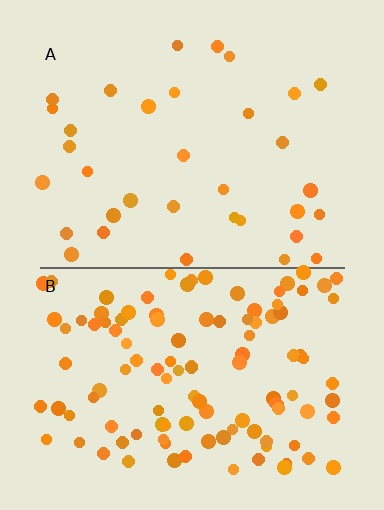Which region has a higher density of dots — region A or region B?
B (the bottom).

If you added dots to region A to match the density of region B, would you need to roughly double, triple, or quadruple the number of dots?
Approximately triple.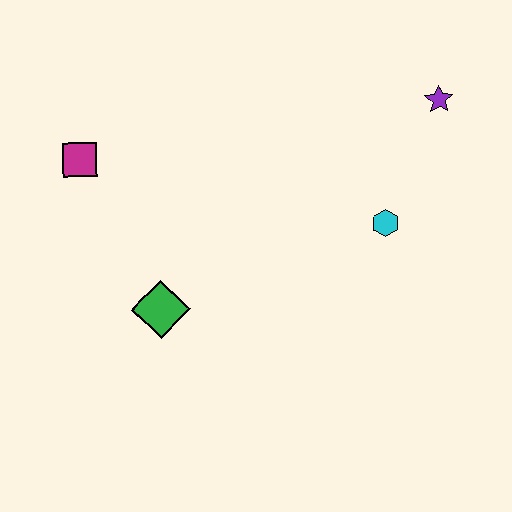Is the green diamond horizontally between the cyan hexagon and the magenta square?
Yes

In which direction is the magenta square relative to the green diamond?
The magenta square is above the green diamond.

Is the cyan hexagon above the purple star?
No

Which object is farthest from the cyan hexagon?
The magenta square is farthest from the cyan hexagon.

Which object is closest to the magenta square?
The green diamond is closest to the magenta square.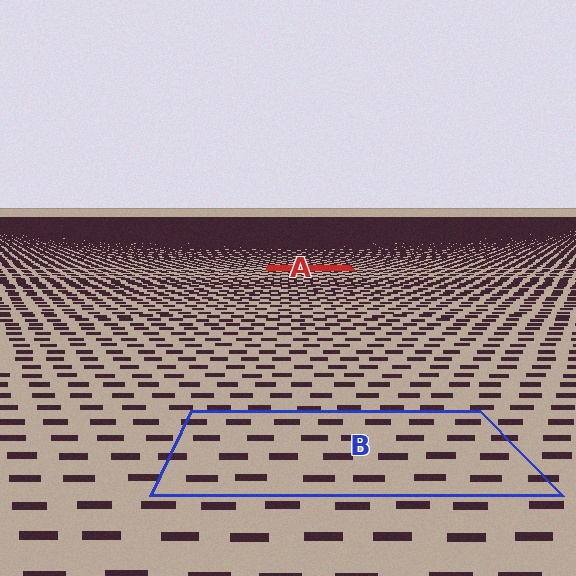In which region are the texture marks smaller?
The texture marks are smaller in region A, because it is farther away.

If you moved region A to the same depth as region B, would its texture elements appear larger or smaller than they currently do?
They would appear larger. At a closer depth, the same texture elements are projected at a bigger on-screen size.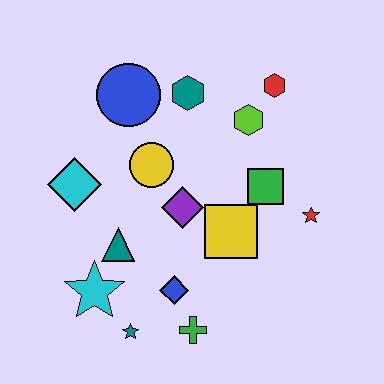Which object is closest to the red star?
The green square is closest to the red star.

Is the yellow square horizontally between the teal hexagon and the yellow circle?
No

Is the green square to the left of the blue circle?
No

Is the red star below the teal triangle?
No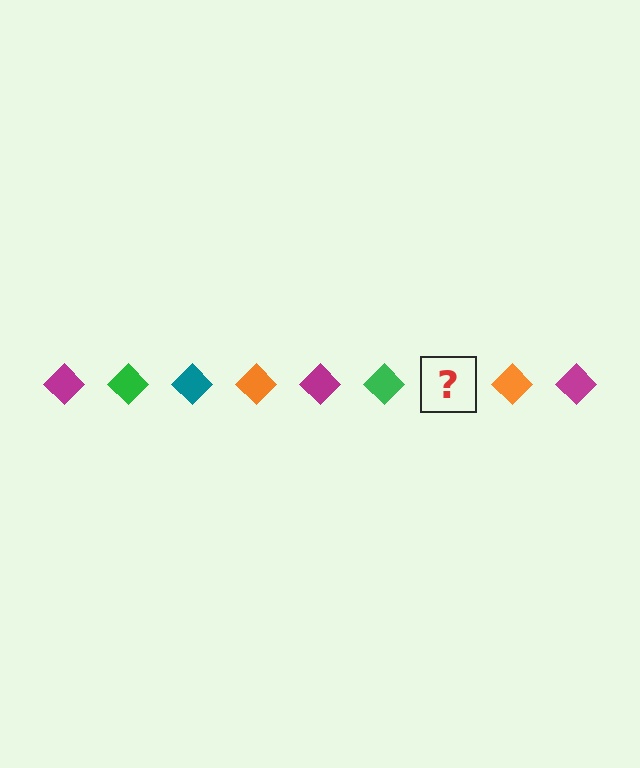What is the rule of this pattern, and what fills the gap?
The rule is that the pattern cycles through magenta, green, teal, orange diamonds. The gap should be filled with a teal diamond.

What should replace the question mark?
The question mark should be replaced with a teal diamond.